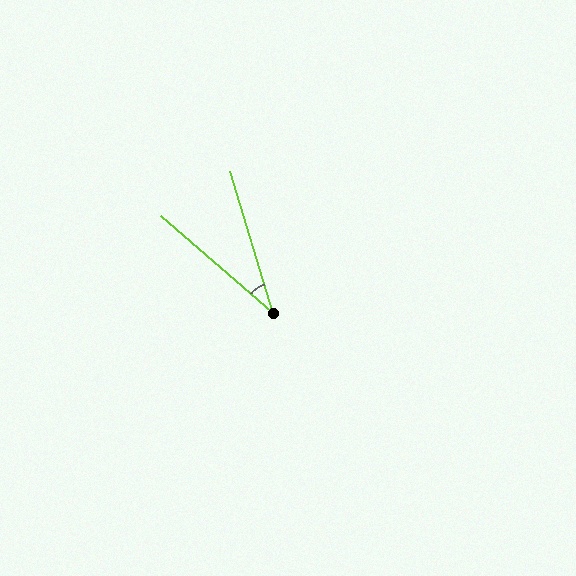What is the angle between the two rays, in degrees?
Approximately 32 degrees.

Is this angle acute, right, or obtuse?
It is acute.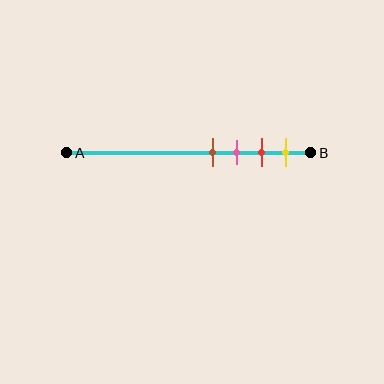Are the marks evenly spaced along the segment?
Yes, the marks are approximately evenly spaced.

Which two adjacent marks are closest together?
The brown and pink marks are the closest adjacent pair.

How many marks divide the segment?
There are 4 marks dividing the segment.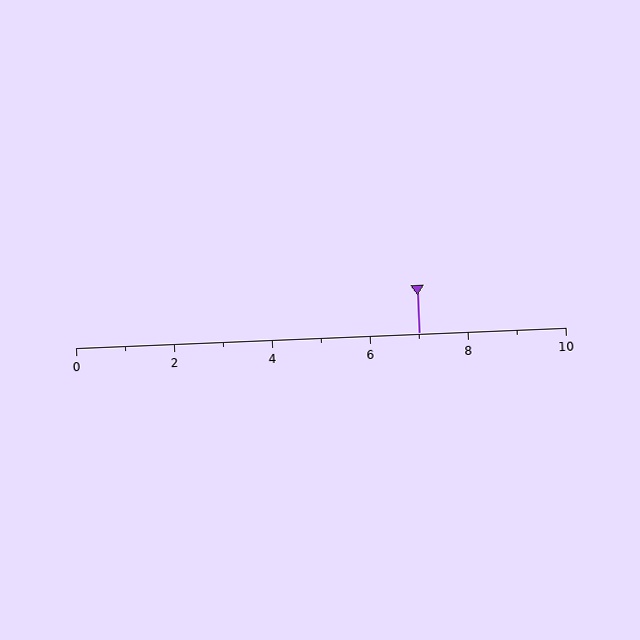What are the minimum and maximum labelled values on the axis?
The axis runs from 0 to 10.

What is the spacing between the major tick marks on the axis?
The major ticks are spaced 2 apart.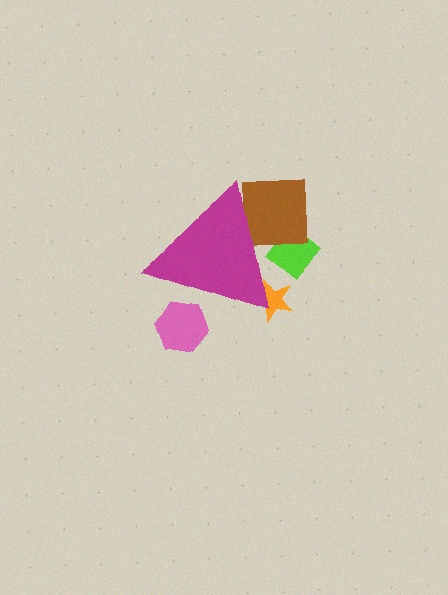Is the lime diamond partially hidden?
Yes, the lime diamond is partially hidden behind the magenta triangle.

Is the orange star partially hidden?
Yes, the orange star is partially hidden behind the magenta triangle.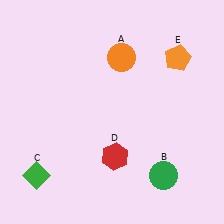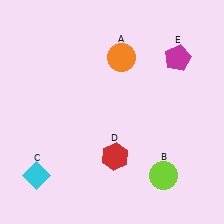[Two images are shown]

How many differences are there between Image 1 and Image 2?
There are 3 differences between the two images.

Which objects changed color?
B changed from green to lime. C changed from green to cyan. E changed from orange to magenta.